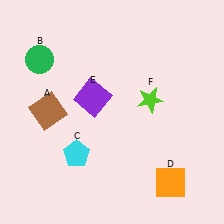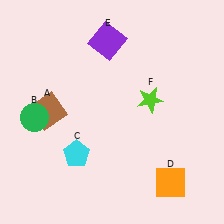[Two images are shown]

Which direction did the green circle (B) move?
The green circle (B) moved down.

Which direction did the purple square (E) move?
The purple square (E) moved up.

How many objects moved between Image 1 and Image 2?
2 objects moved between the two images.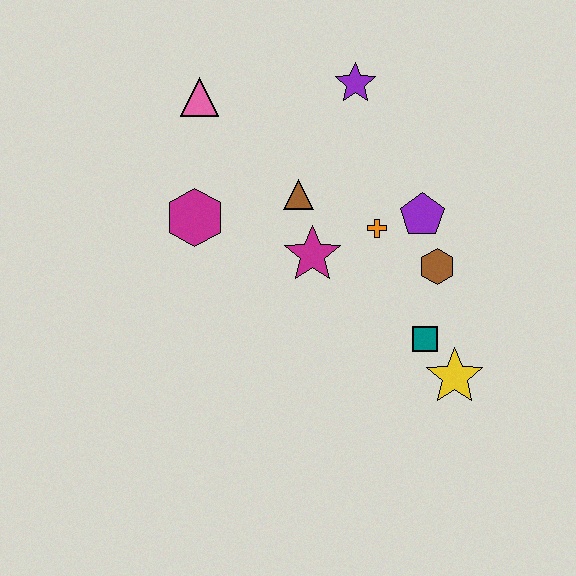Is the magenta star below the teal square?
No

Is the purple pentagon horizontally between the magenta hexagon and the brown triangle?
No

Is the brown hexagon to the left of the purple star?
No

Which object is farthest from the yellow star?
The pink triangle is farthest from the yellow star.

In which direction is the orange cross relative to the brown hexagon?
The orange cross is to the left of the brown hexagon.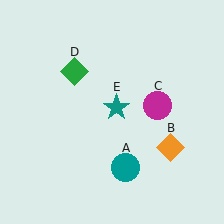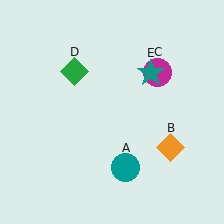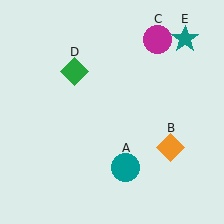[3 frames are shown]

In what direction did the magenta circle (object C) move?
The magenta circle (object C) moved up.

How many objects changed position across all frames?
2 objects changed position: magenta circle (object C), teal star (object E).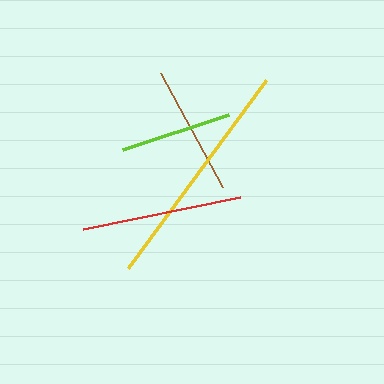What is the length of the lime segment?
The lime segment is approximately 112 pixels long.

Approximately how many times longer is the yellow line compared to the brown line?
The yellow line is approximately 1.8 times the length of the brown line.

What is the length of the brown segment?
The brown segment is approximately 130 pixels long.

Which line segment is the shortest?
The lime line is the shortest at approximately 112 pixels.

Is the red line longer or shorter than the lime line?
The red line is longer than the lime line.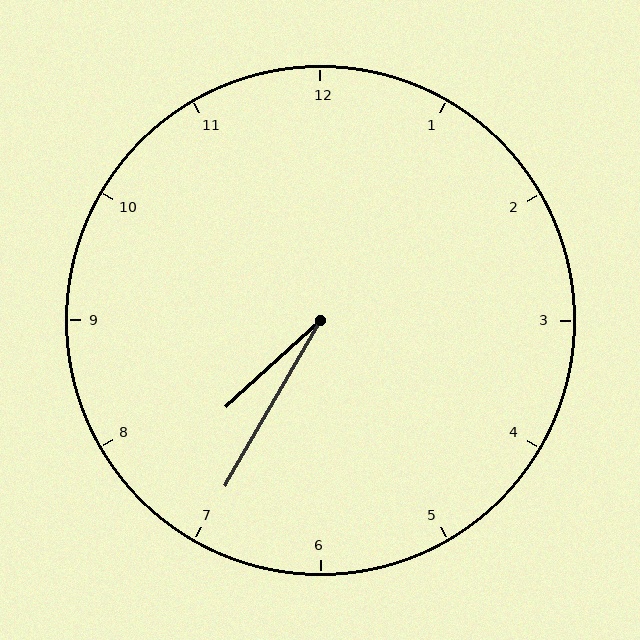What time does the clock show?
7:35.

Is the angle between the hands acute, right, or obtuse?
It is acute.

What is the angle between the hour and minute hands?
Approximately 18 degrees.